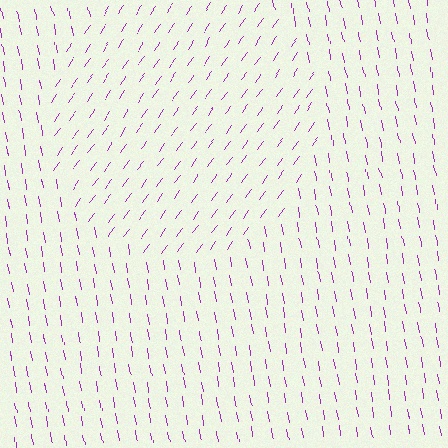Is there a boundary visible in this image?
Yes, there is a texture boundary formed by a change in line orientation.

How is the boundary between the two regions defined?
The boundary is defined purely by a change in line orientation (approximately 45 degrees difference). All lines are the same color and thickness.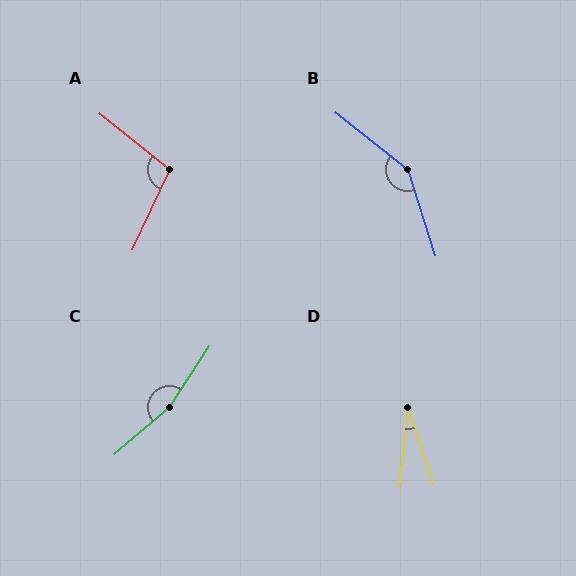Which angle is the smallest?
D, at approximately 24 degrees.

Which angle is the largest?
C, at approximately 164 degrees.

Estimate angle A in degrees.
Approximately 104 degrees.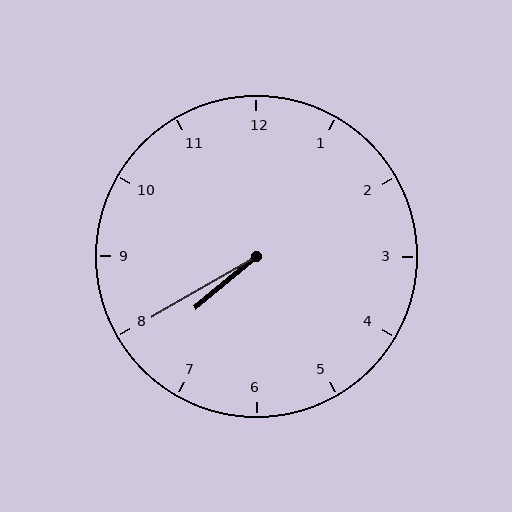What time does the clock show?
7:40.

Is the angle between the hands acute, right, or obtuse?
It is acute.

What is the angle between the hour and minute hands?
Approximately 10 degrees.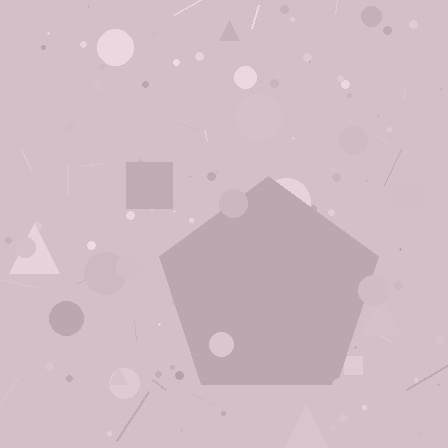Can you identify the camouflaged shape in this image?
The camouflaged shape is a pentagon.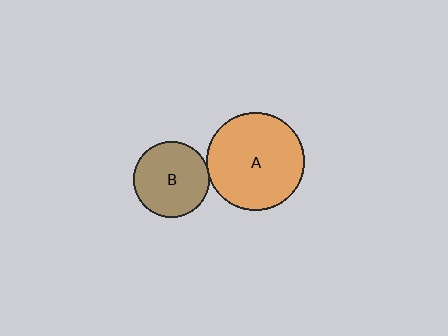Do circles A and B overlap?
Yes.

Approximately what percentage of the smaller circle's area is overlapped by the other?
Approximately 5%.